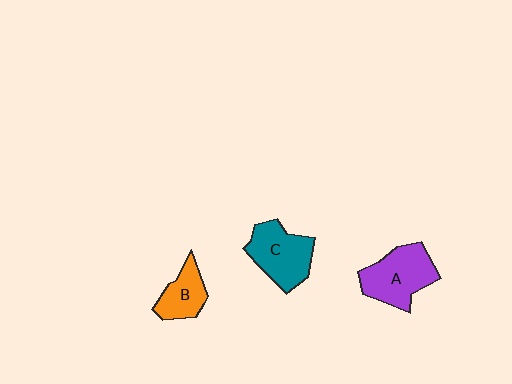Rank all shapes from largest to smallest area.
From largest to smallest: A (purple), C (teal), B (orange).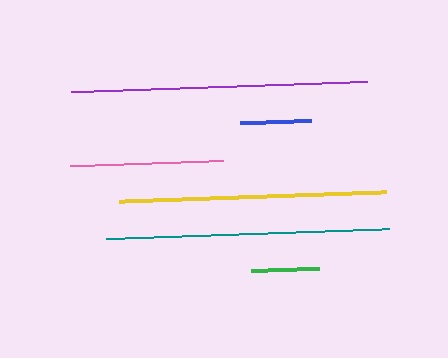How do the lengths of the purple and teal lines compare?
The purple and teal lines are approximately the same length.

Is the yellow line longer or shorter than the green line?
The yellow line is longer than the green line.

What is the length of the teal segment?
The teal segment is approximately 284 pixels long.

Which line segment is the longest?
The purple line is the longest at approximately 296 pixels.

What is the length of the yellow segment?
The yellow segment is approximately 266 pixels long.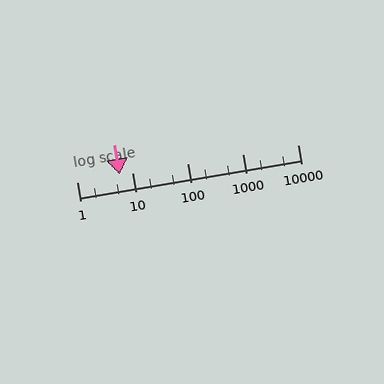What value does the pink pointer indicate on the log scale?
The pointer indicates approximately 6.1.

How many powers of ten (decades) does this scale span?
The scale spans 4 decades, from 1 to 10000.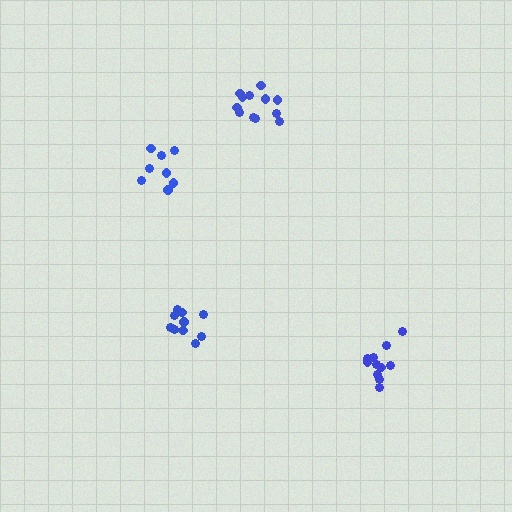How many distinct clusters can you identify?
There are 4 distinct clusters.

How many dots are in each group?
Group 1: 10 dots, Group 2: 8 dots, Group 3: 12 dots, Group 4: 11 dots (41 total).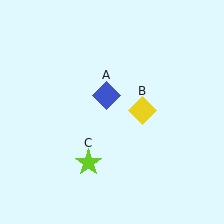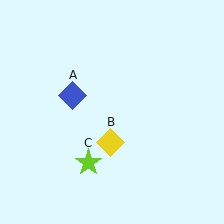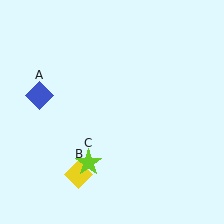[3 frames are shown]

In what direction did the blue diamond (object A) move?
The blue diamond (object A) moved left.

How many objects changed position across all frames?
2 objects changed position: blue diamond (object A), yellow diamond (object B).